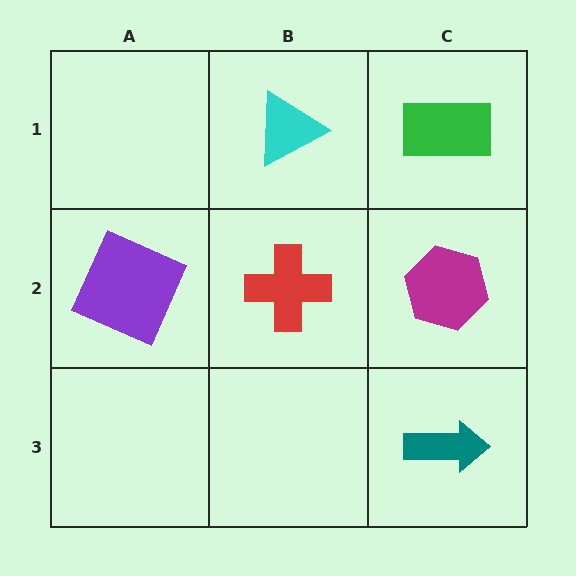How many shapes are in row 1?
2 shapes.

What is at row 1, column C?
A green rectangle.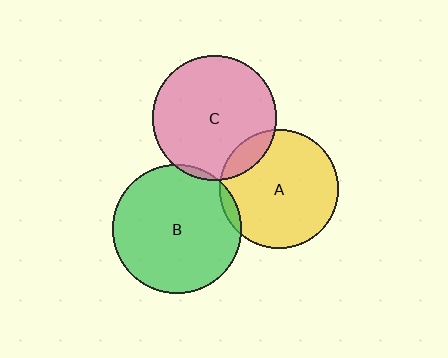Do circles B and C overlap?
Yes.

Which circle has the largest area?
Circle B (green).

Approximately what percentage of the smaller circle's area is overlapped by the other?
Approximately 5%.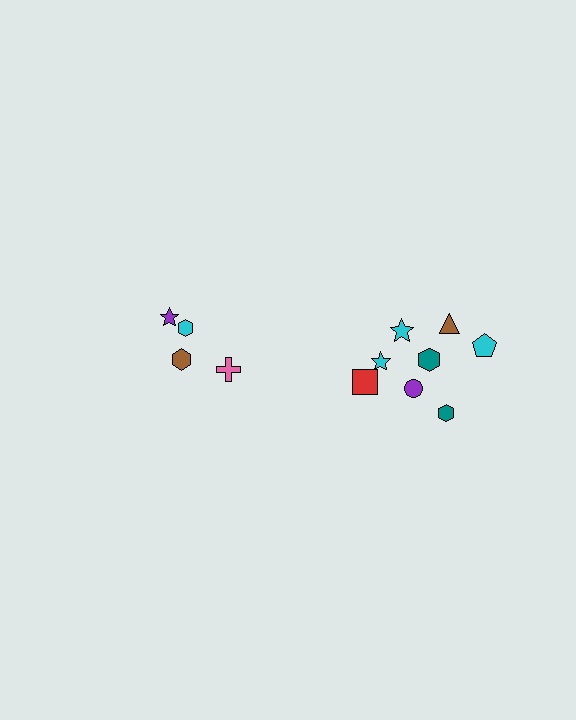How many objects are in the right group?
There are 8 objects.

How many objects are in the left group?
There are 4 objects.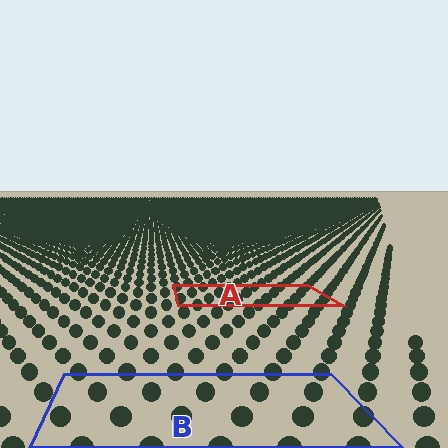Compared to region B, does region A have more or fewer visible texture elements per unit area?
Region A has more texture elements per unit area — they are packed more densely because it is farther away.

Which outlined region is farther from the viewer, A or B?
Region A is farther from the viewer — the texture elements inside it appear smaller and more densely packed.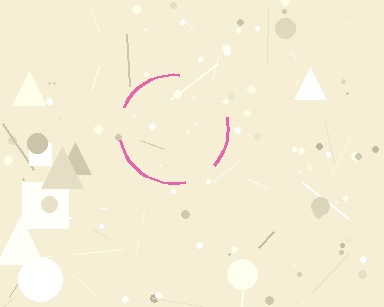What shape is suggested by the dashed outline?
The dashed outline suggests a circle.